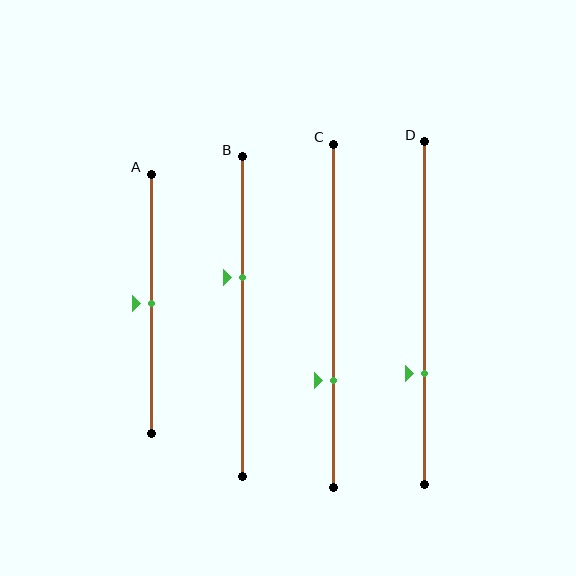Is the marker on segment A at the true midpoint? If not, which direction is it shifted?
Yes, the marker on segment A is at the true midpoint.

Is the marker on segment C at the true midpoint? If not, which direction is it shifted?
No, the marker on segment C is shifted downward by about 19% of the segment length.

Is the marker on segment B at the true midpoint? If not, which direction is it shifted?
No, the marker on segment B is shifted upward by about 12% of the segment length.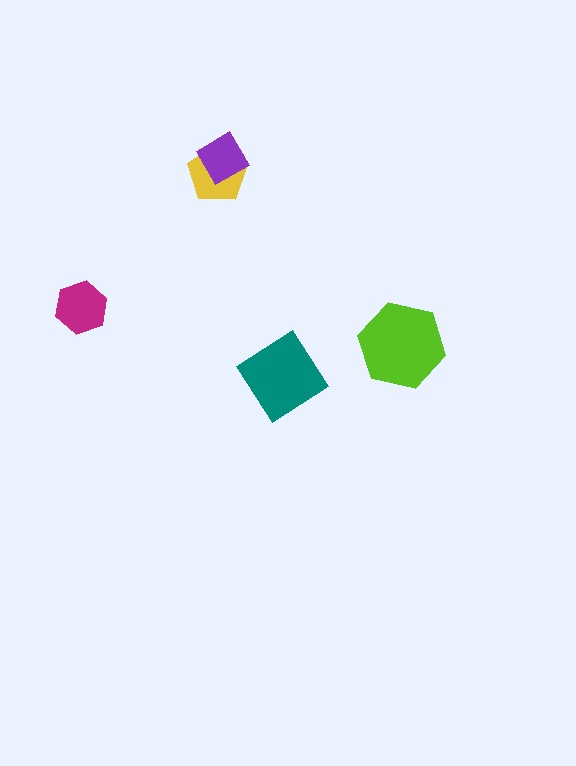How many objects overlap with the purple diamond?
1 object overlaps with the purple diamond.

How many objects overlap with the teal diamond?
0 objects overlap with the teal diamond.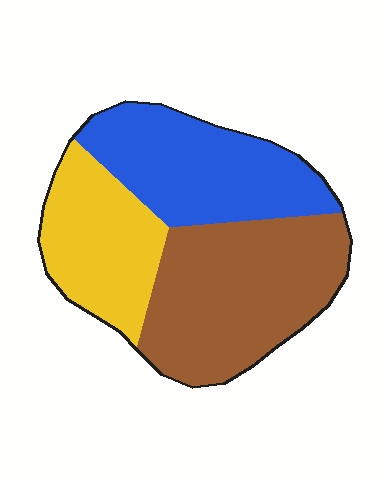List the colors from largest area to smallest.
From largest to smallest: brown, blue, yellow.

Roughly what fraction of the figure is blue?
Blue takes up about one third (1/3) of the figure.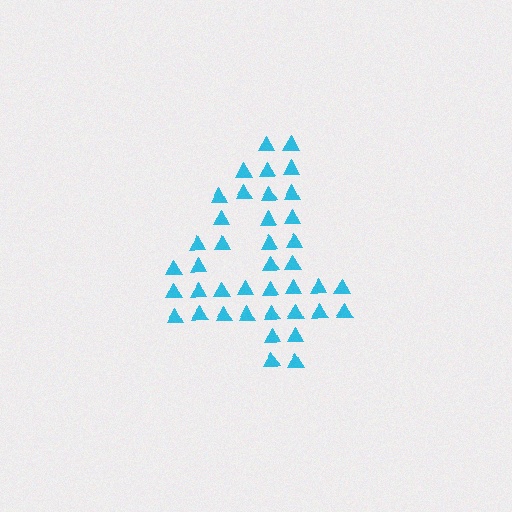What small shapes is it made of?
It is made of small triangles.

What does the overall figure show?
The overall figure shows the digit 4.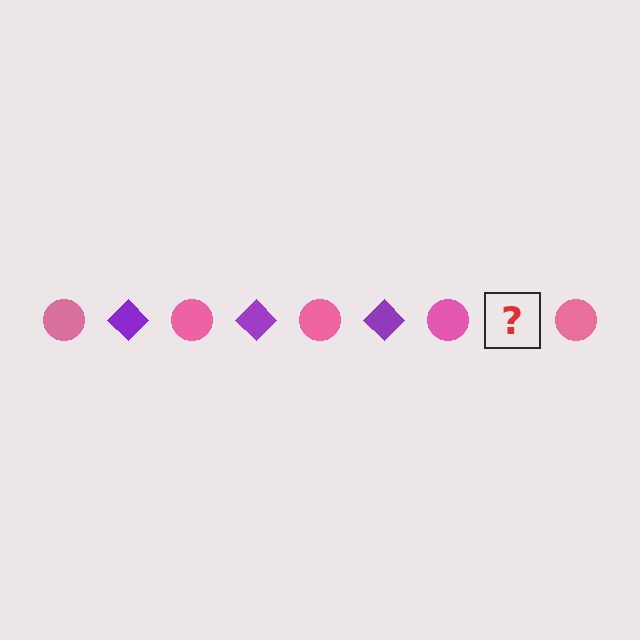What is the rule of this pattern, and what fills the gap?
The rule is that the pattern alternates between pink circle and purple diamond. The gap should be filled with a purple diamond.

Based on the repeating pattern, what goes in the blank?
The blank should be a purple diamond.